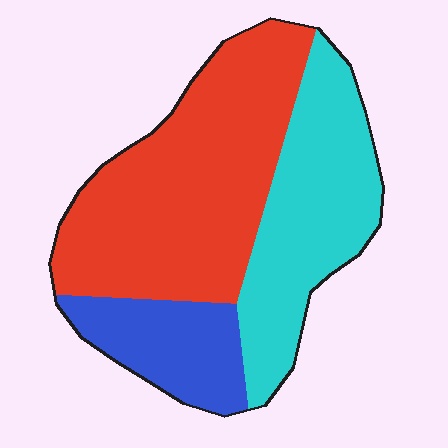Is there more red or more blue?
Red.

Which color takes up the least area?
Blue, at roughly 15%.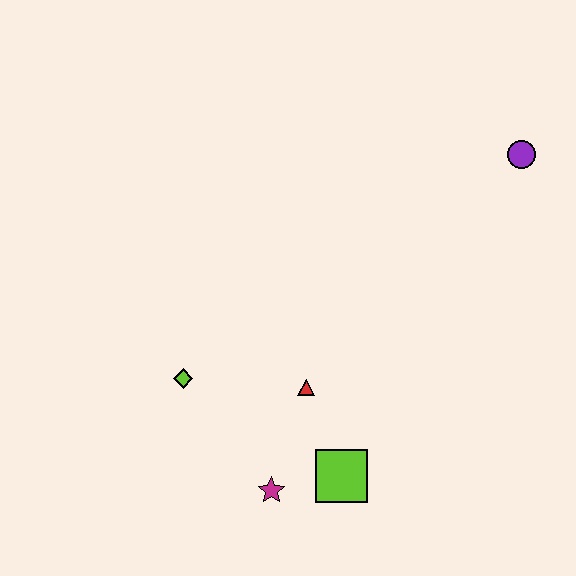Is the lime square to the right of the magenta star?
Yes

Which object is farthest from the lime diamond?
The purple circle is farthest from the lime diamond.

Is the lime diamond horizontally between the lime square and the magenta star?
No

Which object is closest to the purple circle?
The red triangle is closest to the purple circle.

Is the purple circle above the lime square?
Yes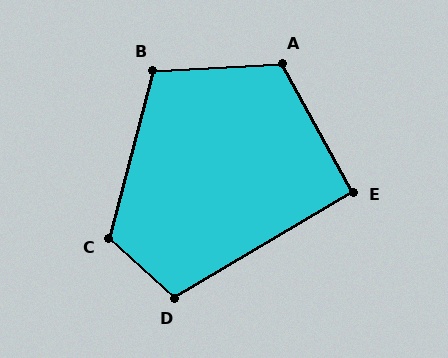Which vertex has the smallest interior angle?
E, at approximately 92 degrees.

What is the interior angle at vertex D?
Approximately 107 degrees (obtuse).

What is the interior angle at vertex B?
Approximately 108 degrees (obtuse).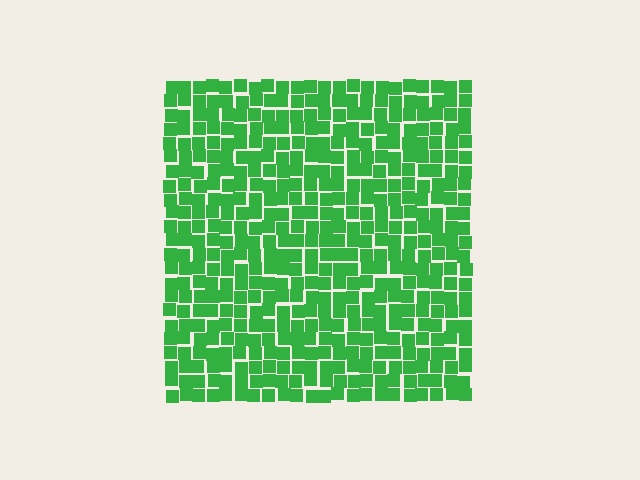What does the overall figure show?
The overall figure shows a square.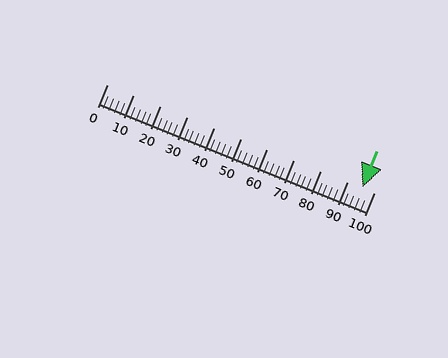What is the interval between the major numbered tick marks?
The major tick marks are spaced 10 units apart.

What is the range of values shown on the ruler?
The ruler shows values from 0 to 100.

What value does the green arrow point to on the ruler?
The green arrow points to approximately 96.